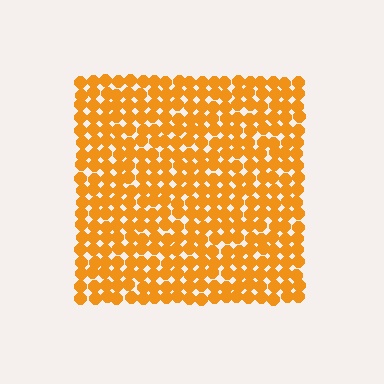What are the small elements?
The small elements are circles.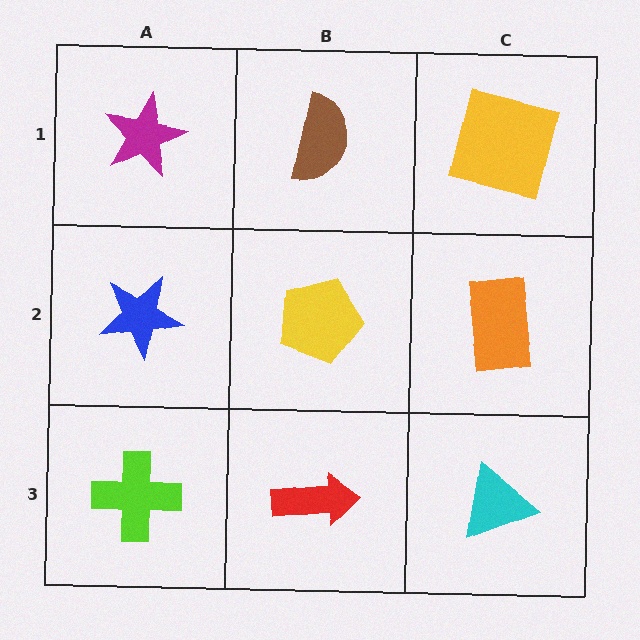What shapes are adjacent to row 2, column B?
A brown semicircle (row 1, column B), a red arrow (row 3, column B), a blue star (row 2, column A), an orange rectangle (row 2, column C).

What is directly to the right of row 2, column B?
An orange rectangle.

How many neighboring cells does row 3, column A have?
2.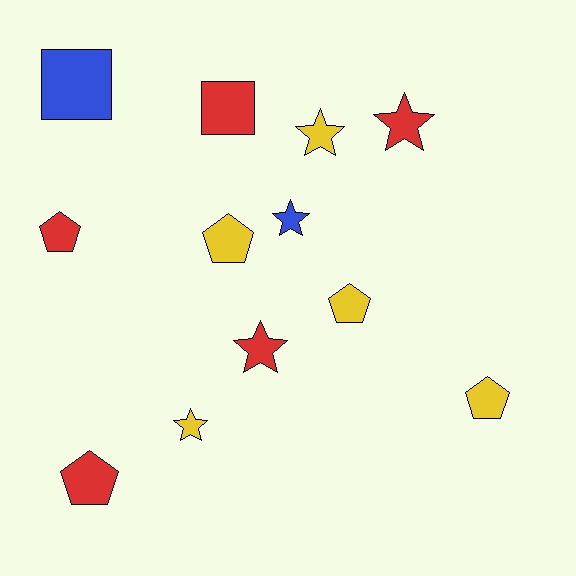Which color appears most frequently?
Red, with 5 objects.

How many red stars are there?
There are 2 red stars.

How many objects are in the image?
There are 12 objects.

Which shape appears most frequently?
Pentagon, with 5 objects.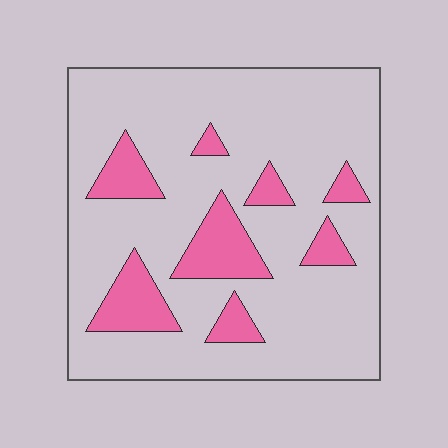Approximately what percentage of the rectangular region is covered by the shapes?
Approximately 20%.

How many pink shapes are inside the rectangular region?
8.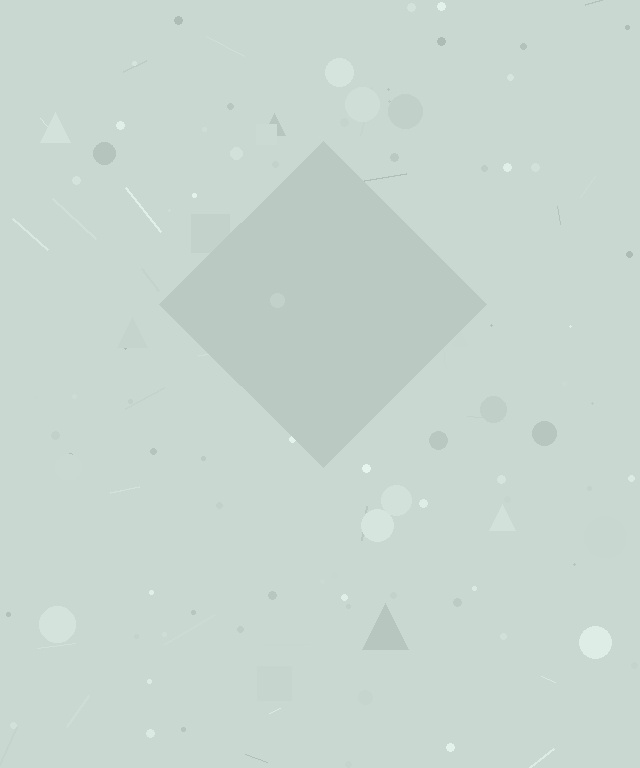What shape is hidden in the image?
A diamond is hidden in the image.